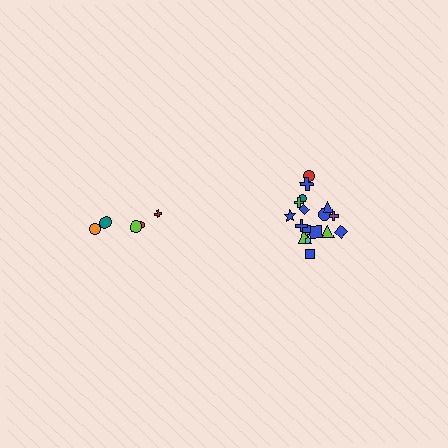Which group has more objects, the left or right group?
The right group.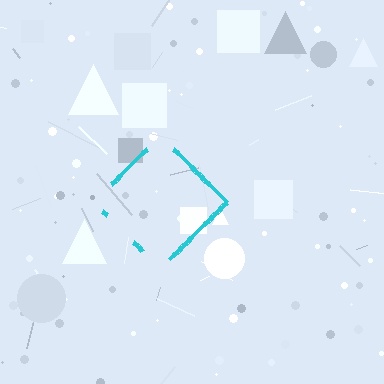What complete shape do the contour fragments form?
The contour fragments form a diamond.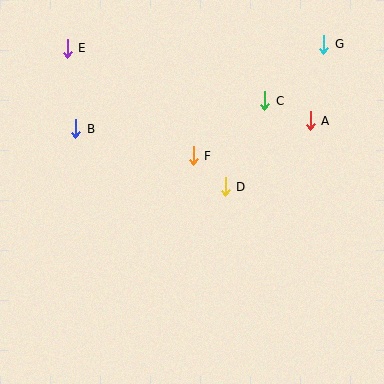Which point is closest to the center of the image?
Point D at (225, 187) is closest to the center.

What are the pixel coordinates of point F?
Point F is at (193, 156).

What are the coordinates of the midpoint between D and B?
The midpoint between D and B is at (150, 158).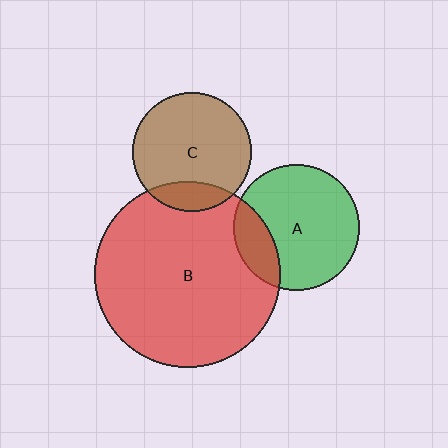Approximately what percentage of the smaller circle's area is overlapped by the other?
Approximately 15%.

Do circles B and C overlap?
Yes.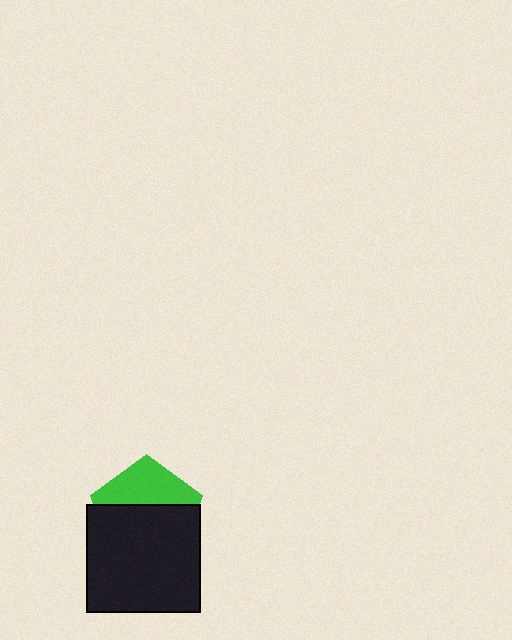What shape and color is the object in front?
The object in front is a black rectangle.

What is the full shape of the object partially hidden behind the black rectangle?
The partially hidden object is a green pentagon.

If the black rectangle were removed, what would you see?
You would see the complete green pentagon.